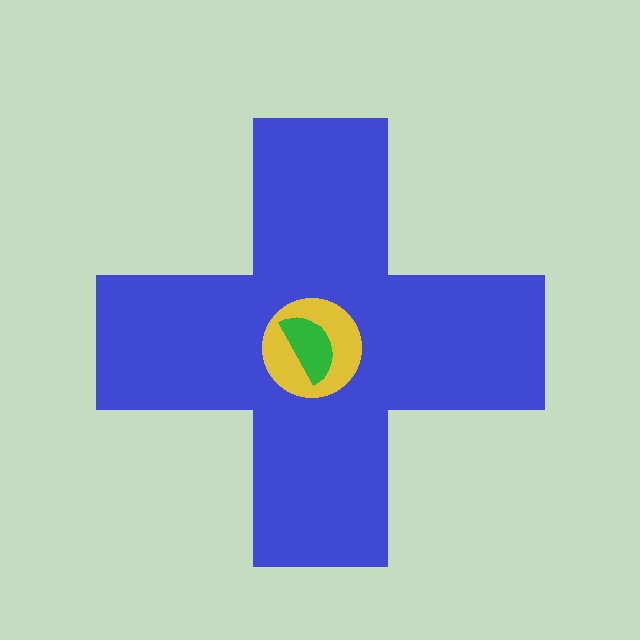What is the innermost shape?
The green semicircle.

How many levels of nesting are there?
3.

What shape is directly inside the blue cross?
The yellow circle.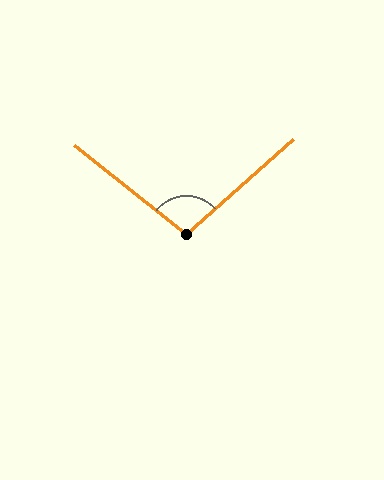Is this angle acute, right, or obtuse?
It is obtuse.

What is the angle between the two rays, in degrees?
Approximately 100 degrees.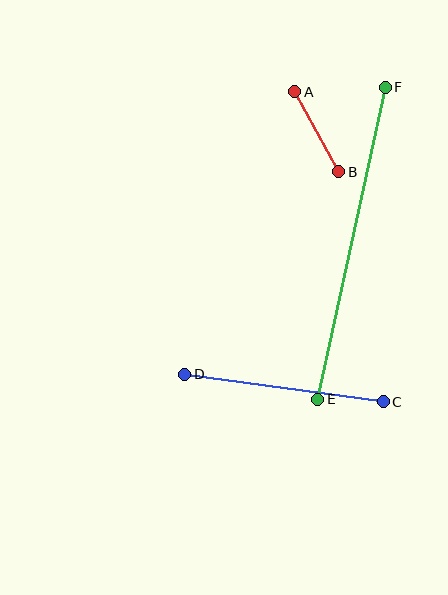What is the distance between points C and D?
The distance is approximately 200 pixels.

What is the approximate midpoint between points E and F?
The midpoint is at approximately (351, 243) pixels.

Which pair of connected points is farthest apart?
Points E and F are farthest apart.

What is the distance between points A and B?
The distance is approximately 91 pixels.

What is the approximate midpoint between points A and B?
The midpoint is at approximately (317, 132) pixels.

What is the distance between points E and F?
The distance is approximately 319 pixels.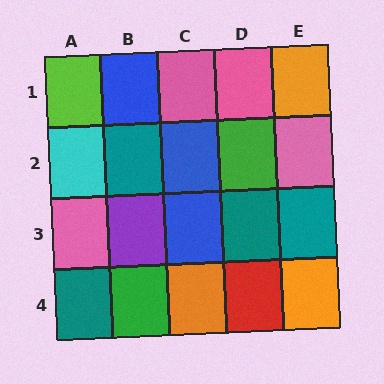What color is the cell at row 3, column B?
Purple.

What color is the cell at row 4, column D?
Red.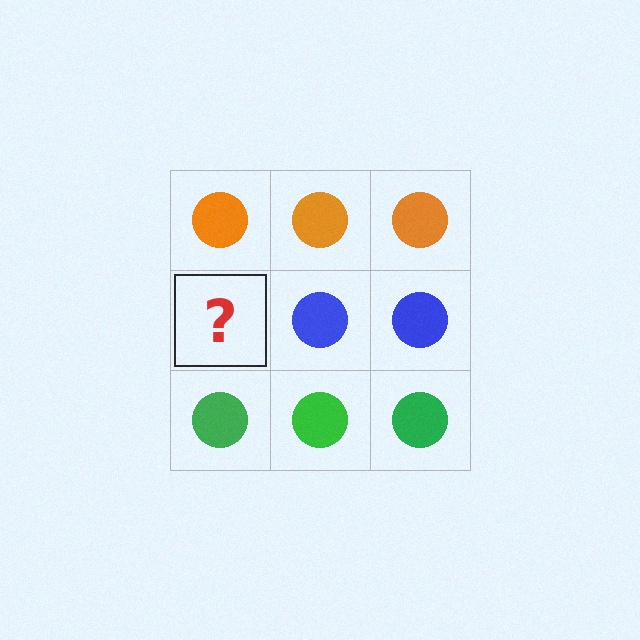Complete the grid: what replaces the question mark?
The question mark should be replaced with a blue circle.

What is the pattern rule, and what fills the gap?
The rule is that each row has a consistent color. The gap should be filled with a blue circle.